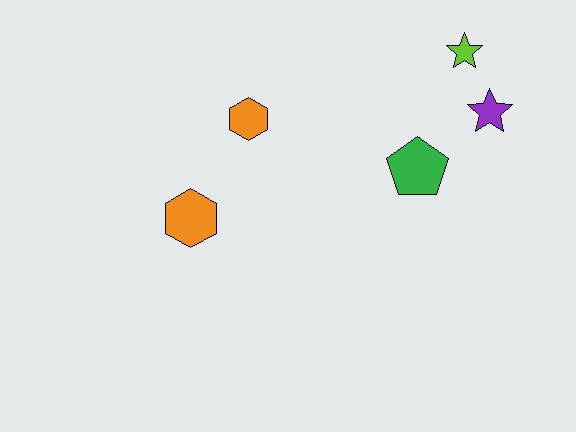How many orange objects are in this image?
There are 2 orange objects.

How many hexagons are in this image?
There are 2 hexagons.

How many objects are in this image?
There are 5 objects.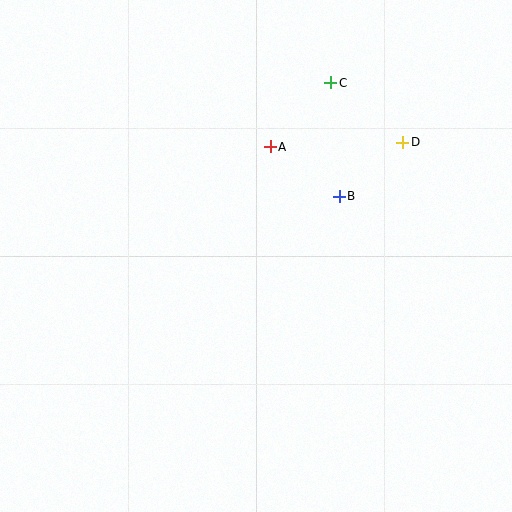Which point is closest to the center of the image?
Point B at (339, 196) is closest to the center.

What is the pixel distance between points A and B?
The distance between A and B is 85 pixels.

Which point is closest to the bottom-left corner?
Point A is closest to the bottom-left corner.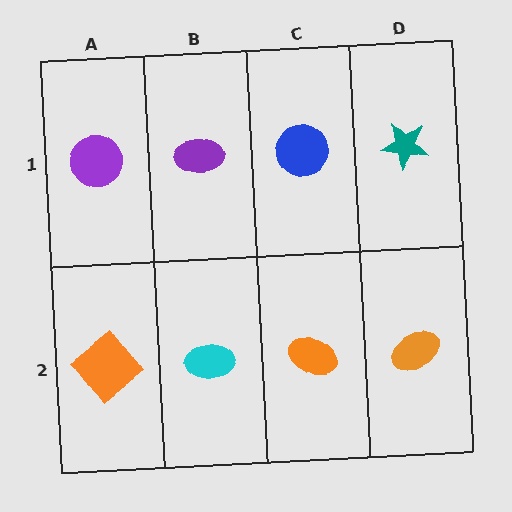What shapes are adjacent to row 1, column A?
An orange diamond (row 2, column A), a purple ellipse (row 1, column B).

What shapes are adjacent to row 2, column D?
A teal star (row 1, column D), an orange ellipse (row 2, column C).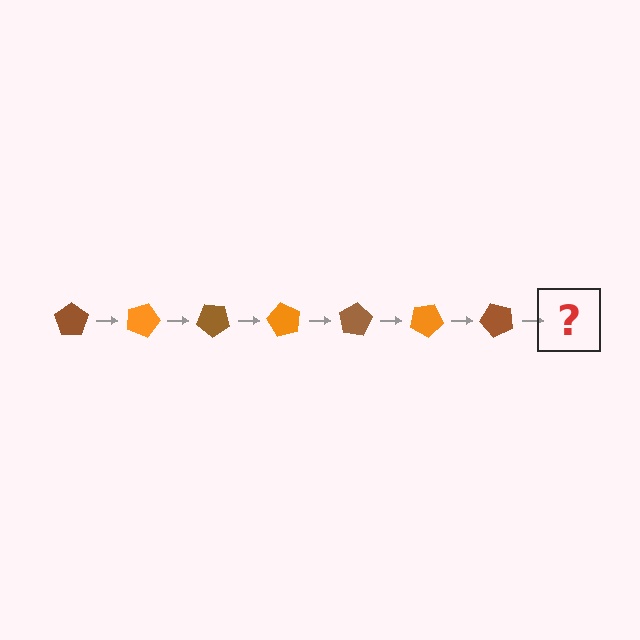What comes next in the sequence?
The next element should be an orange pentagon, rotated 140 degrees from the start.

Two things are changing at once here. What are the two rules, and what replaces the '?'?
The two rules are that it rotates 20 degrees each step and the color cycles through brown and orange. The '?' should be an orange pentagon, rotated 140 degrees from the start.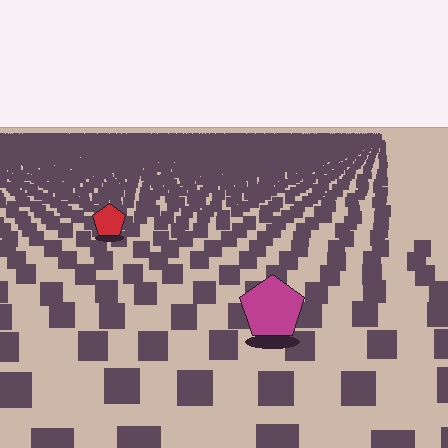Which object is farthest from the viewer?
The red pentagon is farthest from the viewer. It appears smaller and the ground texture around it is denser.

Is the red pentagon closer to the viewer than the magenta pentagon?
No. The magenta pentagon is closer — you can tell from the texture gradient: the ground texture is coarser near it.